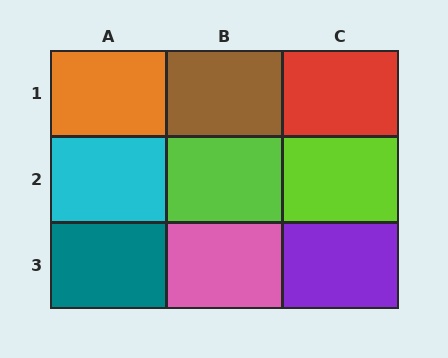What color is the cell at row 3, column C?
Purple.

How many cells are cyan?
1 cell is cyan.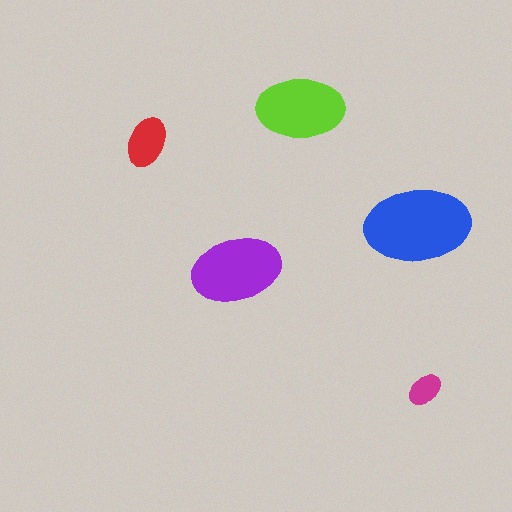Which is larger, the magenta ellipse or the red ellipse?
The red one.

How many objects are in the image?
There are 5 objects in the image.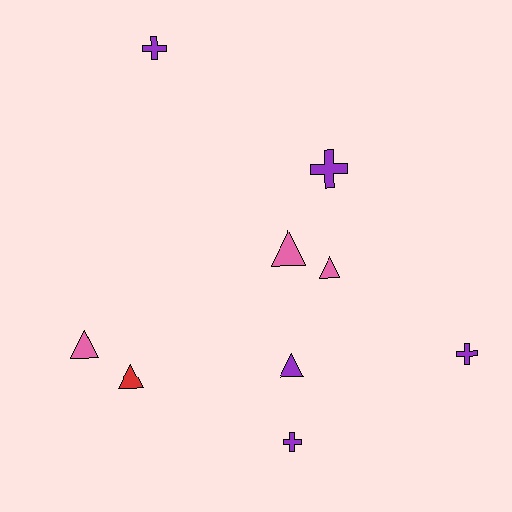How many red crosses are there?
There are no red crosses.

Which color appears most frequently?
Purple, with 5 objects.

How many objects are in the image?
There are 9 objects.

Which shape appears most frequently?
Triangle, with 5 objects.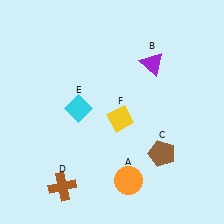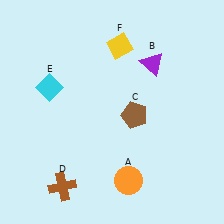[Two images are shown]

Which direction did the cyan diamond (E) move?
The cyan diamond (E) moved left.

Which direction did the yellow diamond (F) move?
The yellow diamond (F) moved up.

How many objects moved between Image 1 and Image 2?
3 objects moved between the two images.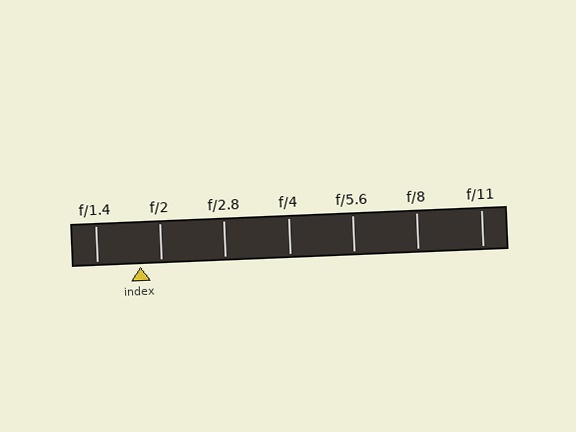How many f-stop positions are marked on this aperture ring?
There are 7 f-stop positions marked.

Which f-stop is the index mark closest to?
The index mark is closest to f/2.